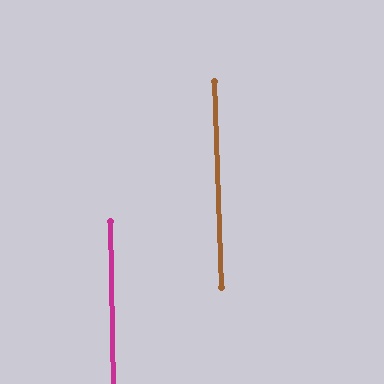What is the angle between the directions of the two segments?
Approximately 1 degree.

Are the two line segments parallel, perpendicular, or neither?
Parallel — their directions differ by only 1.1°.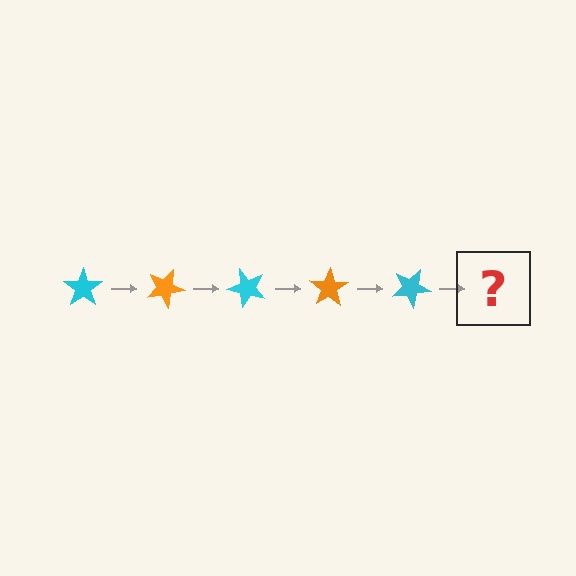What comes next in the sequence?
The next element should be an orange star, rotated 125 degrees from the start.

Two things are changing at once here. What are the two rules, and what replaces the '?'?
The two rules are that it rotates 25 degrees each step and the color cycles through cyan and orange. The '?' should be an orange star, rotated 125 degrees from the start.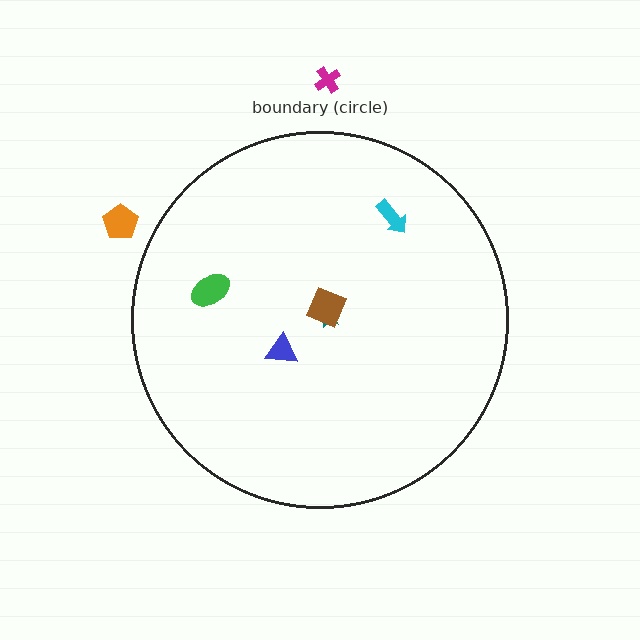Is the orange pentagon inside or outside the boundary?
Outside.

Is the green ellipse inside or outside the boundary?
Inside.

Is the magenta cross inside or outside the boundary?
Outside.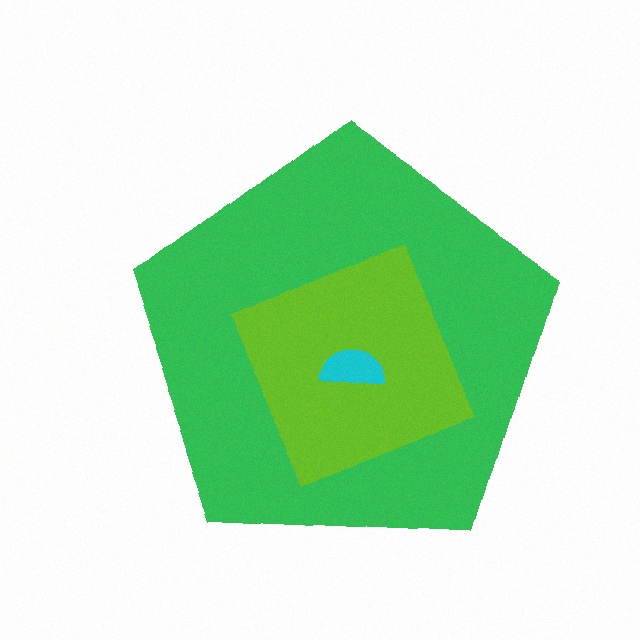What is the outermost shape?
The green pentagon.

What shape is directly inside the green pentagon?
The lime diamond.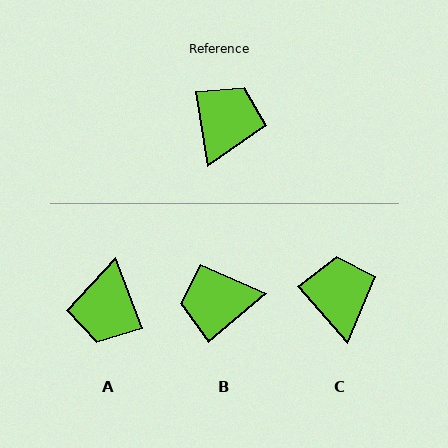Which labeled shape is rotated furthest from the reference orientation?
A, about 168 degrees away.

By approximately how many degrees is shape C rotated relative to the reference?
Approximately 32 degrees counter-clockwise.